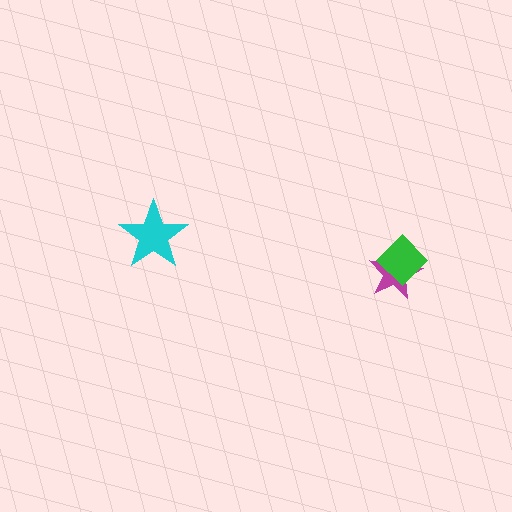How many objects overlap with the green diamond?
1 object overlaps with the green diamond.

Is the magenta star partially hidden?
Yes, it is partially covered by another shape.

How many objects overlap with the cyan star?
0 objects overlap with the cyan star.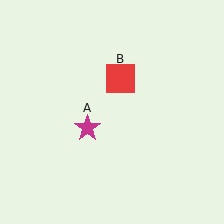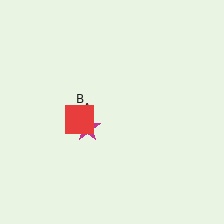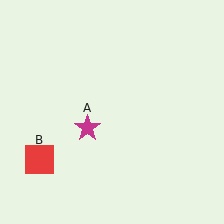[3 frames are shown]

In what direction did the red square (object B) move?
The red square (object B) moved down and to the left.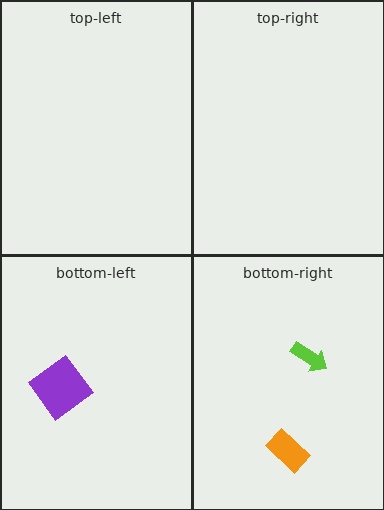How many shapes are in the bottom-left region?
1.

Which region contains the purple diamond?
The bottom-left region.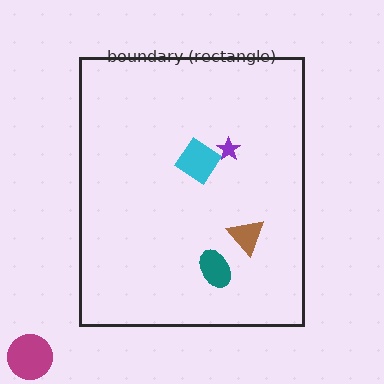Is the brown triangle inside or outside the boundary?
Inside.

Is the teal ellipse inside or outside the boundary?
Inside.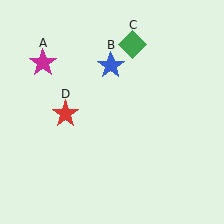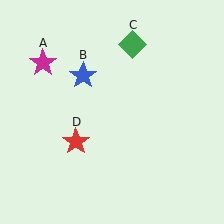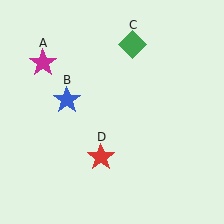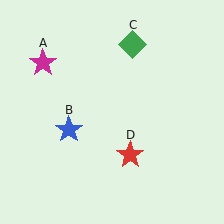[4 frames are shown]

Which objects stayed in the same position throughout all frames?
Magenta star (object A) and green diamond (object C) remained stationary.